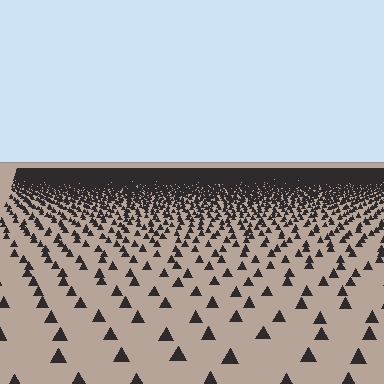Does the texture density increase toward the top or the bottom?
Density increases toward the top.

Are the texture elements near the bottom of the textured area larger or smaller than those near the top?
Larger. Near the bottom, elements are closer to the viewer and appear at a bigger on-screen size.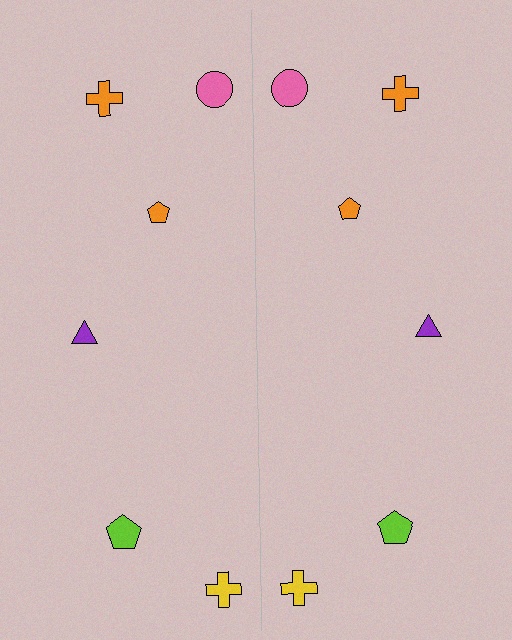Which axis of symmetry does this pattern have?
The pattern has a vertical axis of symmetry running through the center of the image.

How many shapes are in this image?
There are 12 shapes in this image.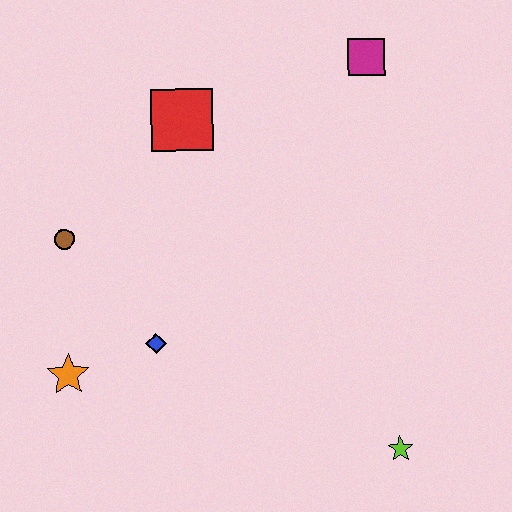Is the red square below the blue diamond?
No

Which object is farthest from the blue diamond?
The magenta square is farthest from the blue diamond.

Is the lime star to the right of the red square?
Yes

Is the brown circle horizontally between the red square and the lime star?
No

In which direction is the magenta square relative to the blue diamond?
The magenta square is above the blue diamond.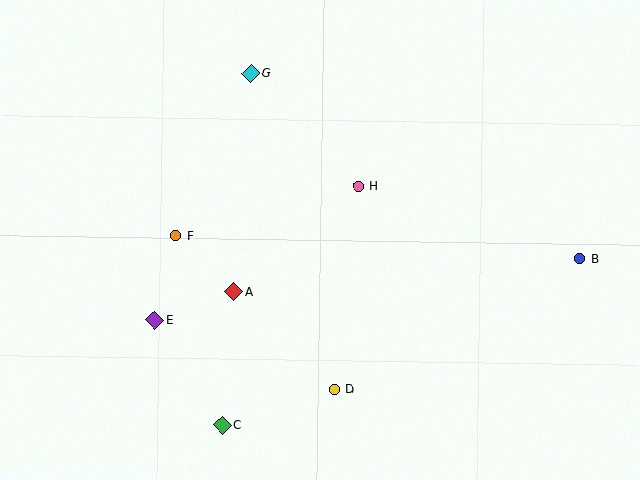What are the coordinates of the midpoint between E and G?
The midpoint between E and G is at (203, 197).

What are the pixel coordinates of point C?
Point C is at (223, 425).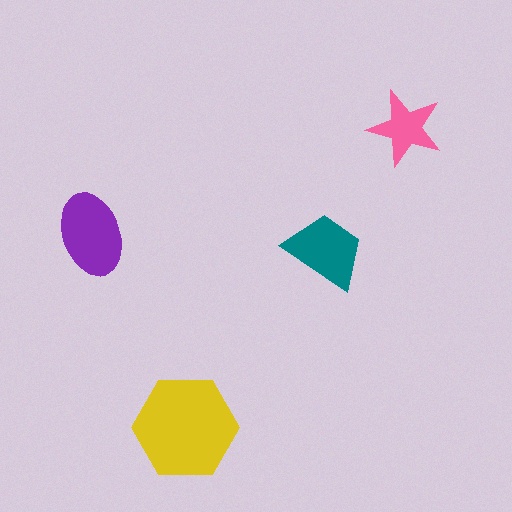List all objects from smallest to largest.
The pink star, the teal trapezoid, the purple ellipse, the yellow hexagon.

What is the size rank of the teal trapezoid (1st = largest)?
3rd.